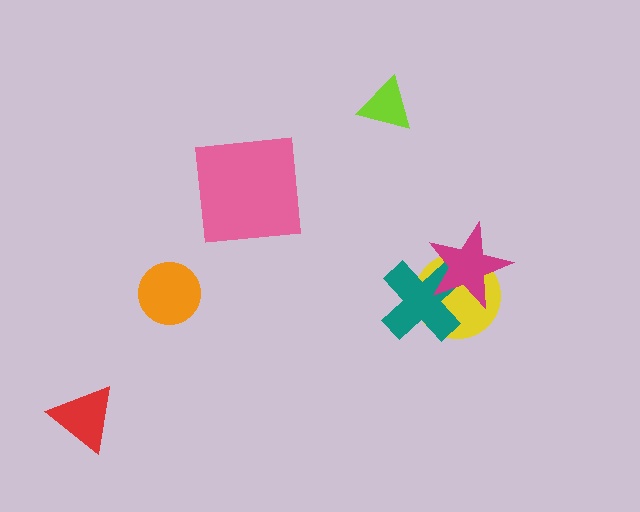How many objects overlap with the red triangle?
0 objects overlap with the red triangle.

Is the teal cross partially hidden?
Yes, it is partially covered by another shape.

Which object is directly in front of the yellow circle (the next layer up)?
The teal cross is directly in front of the yellow circle.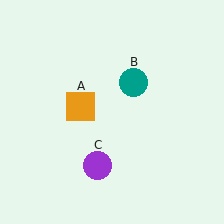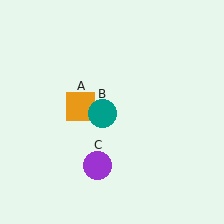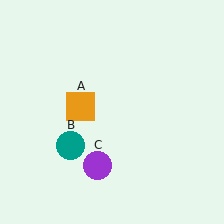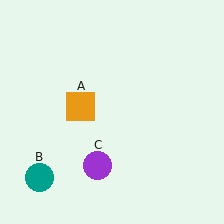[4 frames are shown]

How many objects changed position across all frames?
1 object changed position: teal circle (object B).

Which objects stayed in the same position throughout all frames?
Orange square (object A) and purple circle (object C) remained stationary.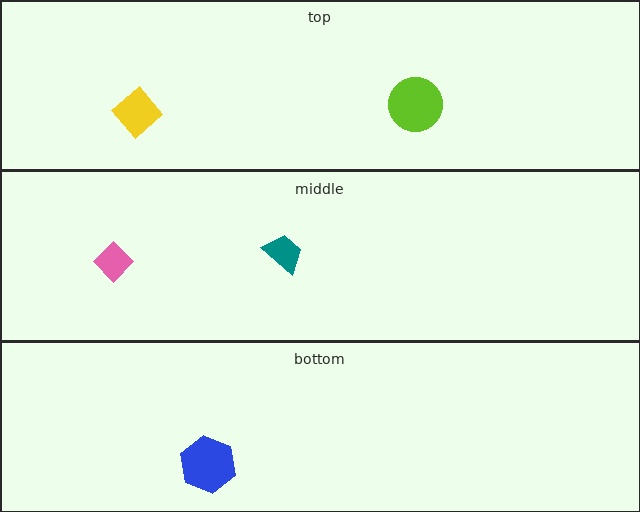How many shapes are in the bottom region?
1.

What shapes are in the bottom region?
The blue hexagon.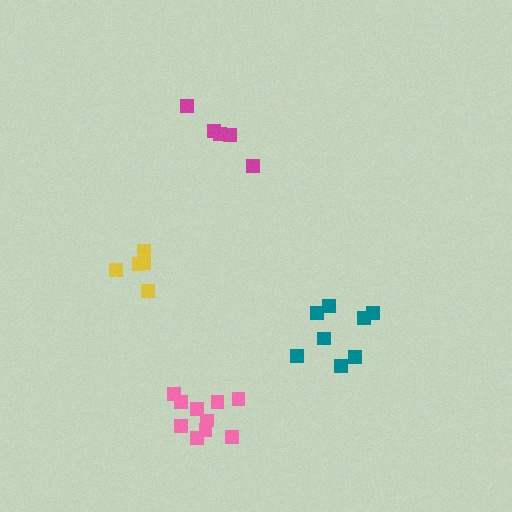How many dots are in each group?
Group 1: 5 dots, Group 2: 8 dots, Group 3: 5 dots, Group 4: 10 dots (28 total).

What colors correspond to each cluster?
The clusters are colored: yellow, teal, magenta, pink.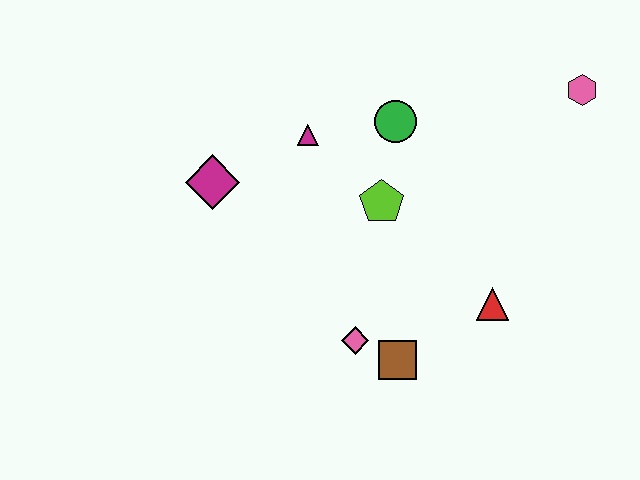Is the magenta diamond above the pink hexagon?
No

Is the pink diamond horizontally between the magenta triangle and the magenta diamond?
No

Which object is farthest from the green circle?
The brown square is farthest from the green circle.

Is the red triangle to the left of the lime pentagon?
No